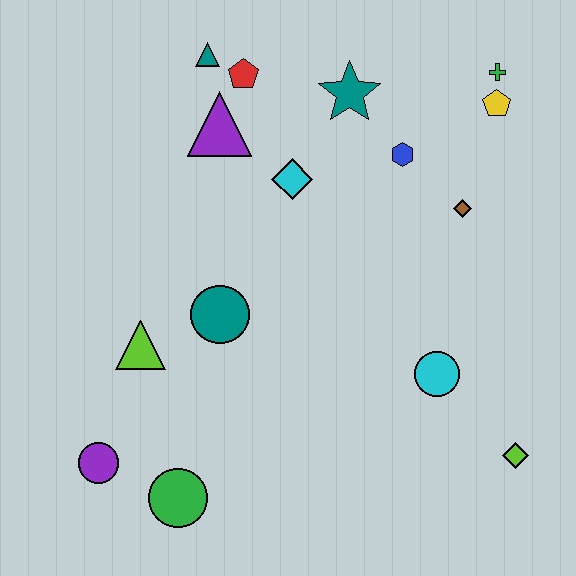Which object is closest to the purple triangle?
The red pentagon is closest to the purple triangle.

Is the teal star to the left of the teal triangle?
No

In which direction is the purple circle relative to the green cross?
The purple circle is to the left of the green cross.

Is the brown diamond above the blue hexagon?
No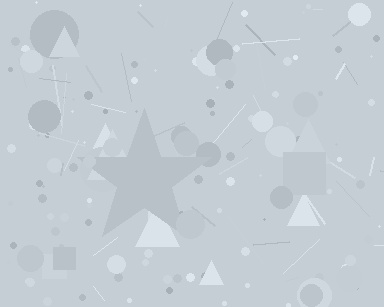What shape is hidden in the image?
A star is hidden in the image.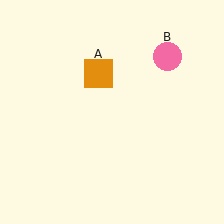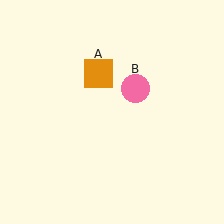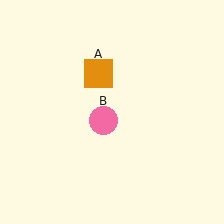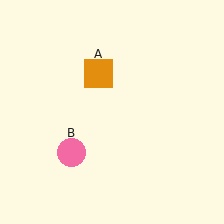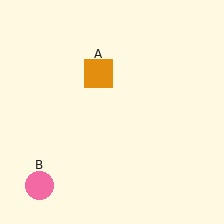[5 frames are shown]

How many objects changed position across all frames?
1 object changed position: pink circle (object B).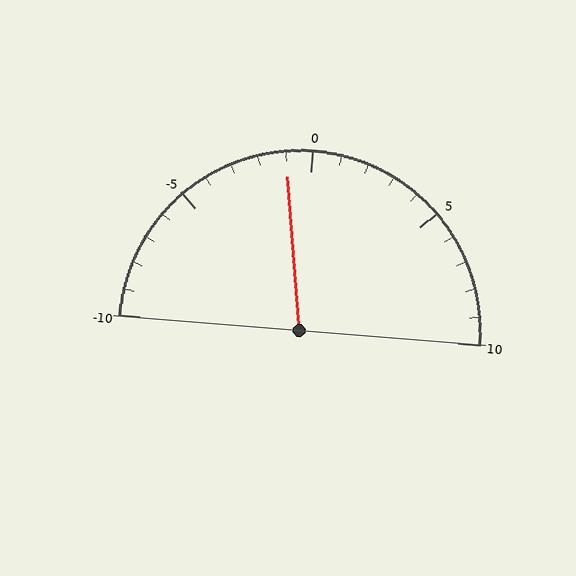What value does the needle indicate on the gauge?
The needle indicates approximately -1.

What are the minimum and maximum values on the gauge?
The gauge ranges from -10 to 10.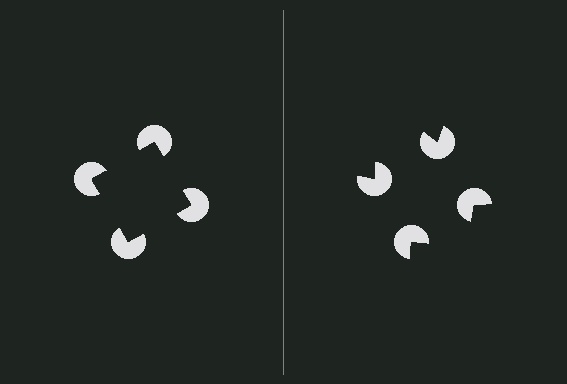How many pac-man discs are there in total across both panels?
8 — 4 on each side.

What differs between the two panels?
The pac-man discs are positioned identically on both sides; only the wedge orientations differ. On the left they align to a square; on the right they are misaligned.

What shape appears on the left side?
An illusory square.